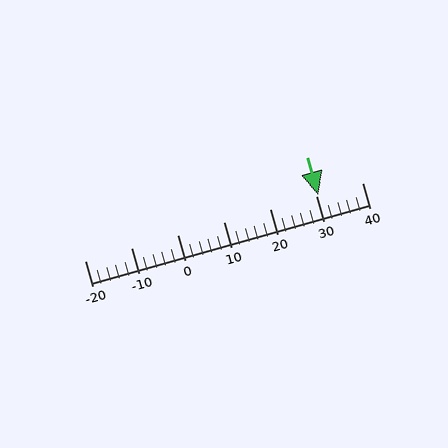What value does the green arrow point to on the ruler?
The green arrow points to approximately 30.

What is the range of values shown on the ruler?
The ruler shows values from -20 to 40.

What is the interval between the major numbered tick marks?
The major tick marks are spaced 10 units apart.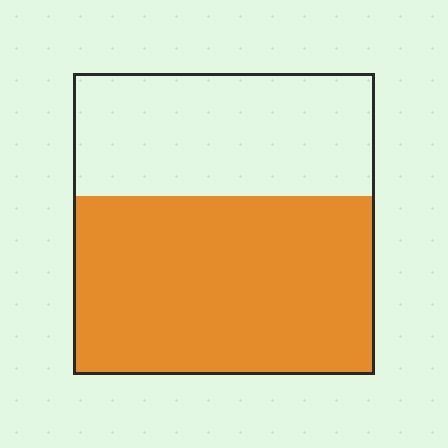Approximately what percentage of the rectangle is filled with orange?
Approximately 60%.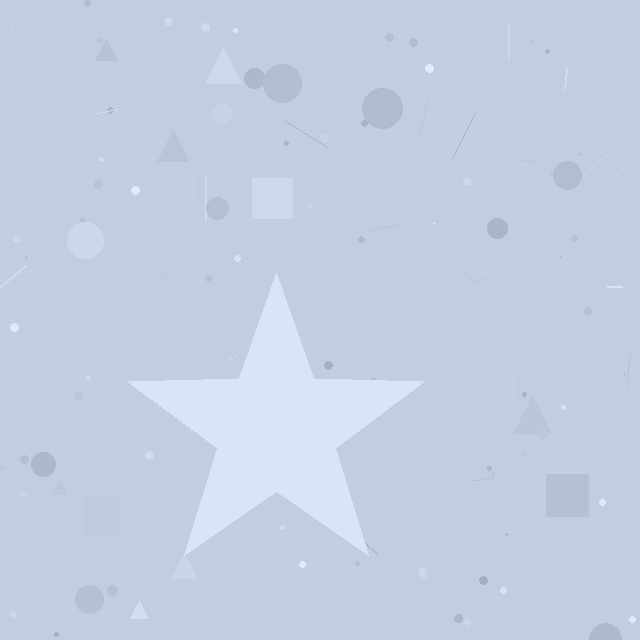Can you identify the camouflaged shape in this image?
The camouflaged shape is a star.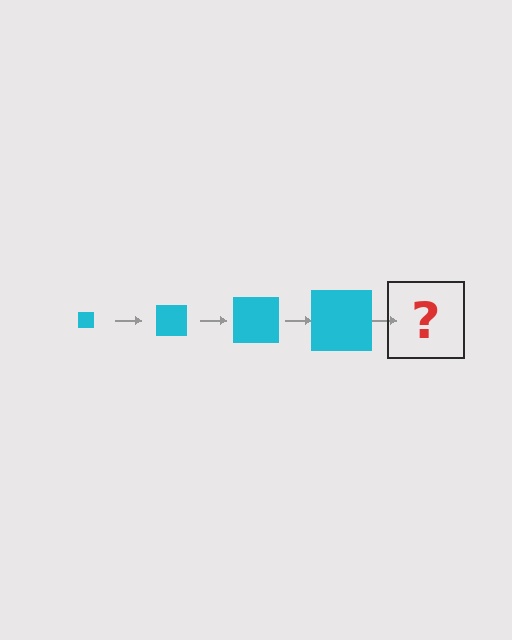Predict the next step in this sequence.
The next step is a cyan square, larger than the previous one.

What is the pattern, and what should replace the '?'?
The pattern is that the square gets progressively larger each step. The '?' should be a cyan square, larger than the previous one.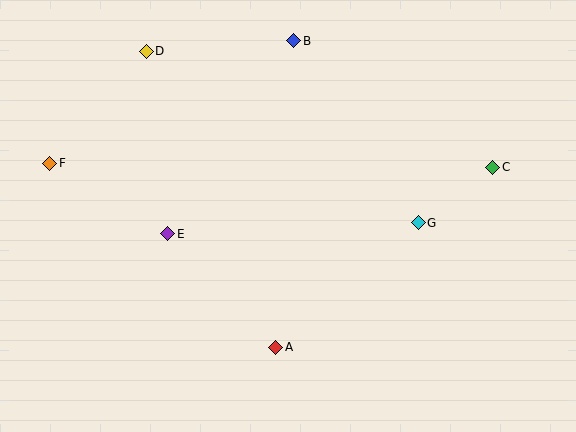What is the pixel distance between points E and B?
The distance between E and B is 231 pixels.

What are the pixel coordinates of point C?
Point C is at (493, 167).